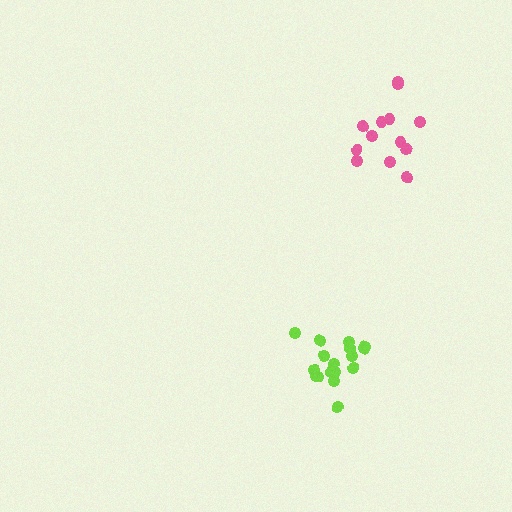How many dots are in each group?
Group 1: 18 dots, Group 2: 13 dots (31 total).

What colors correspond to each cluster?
The clusters are colored: lime, pink.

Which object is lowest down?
The lime cluster is bottommost.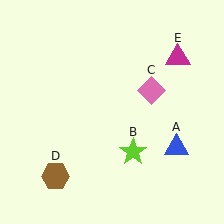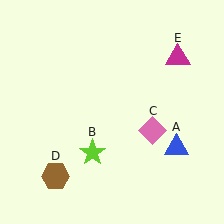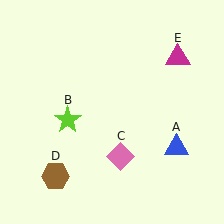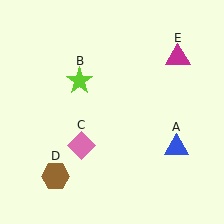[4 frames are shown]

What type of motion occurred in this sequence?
The lime star (object B), pink diamond (object C) rotated clockwise around the center of the scene.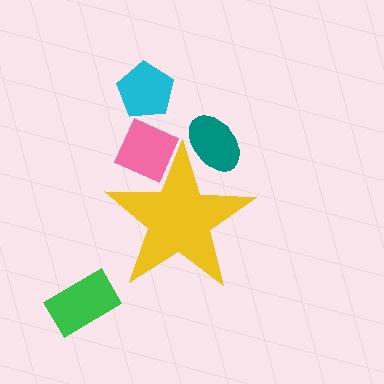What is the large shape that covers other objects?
A yellow star.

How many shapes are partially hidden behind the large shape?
2 shapes are partially hidden.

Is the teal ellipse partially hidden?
Yes, the teal ellipse is partially hidden behind the yellow star.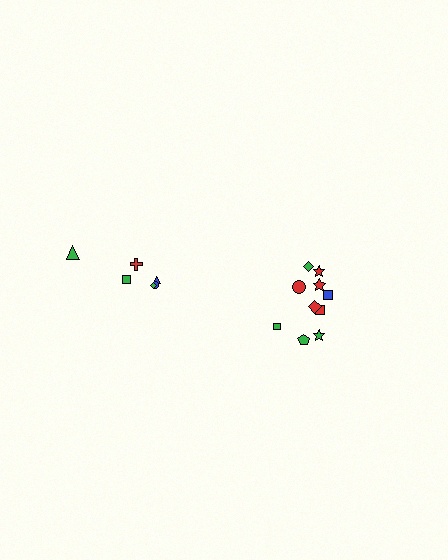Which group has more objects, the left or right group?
The right group.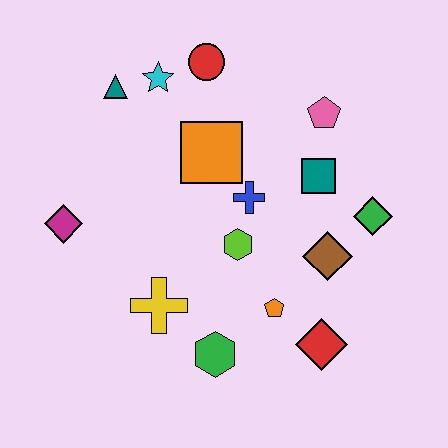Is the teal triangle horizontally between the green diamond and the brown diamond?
No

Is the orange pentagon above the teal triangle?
No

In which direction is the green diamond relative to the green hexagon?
The green diamond is to the right of the green hexagon.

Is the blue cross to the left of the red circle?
No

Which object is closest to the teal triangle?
The cyan star is closest to the teal triangle.